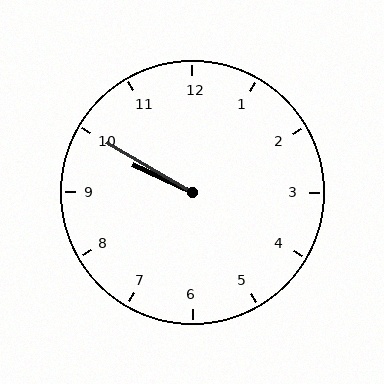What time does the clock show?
9:50.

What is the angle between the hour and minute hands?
Approximately 5 degrees.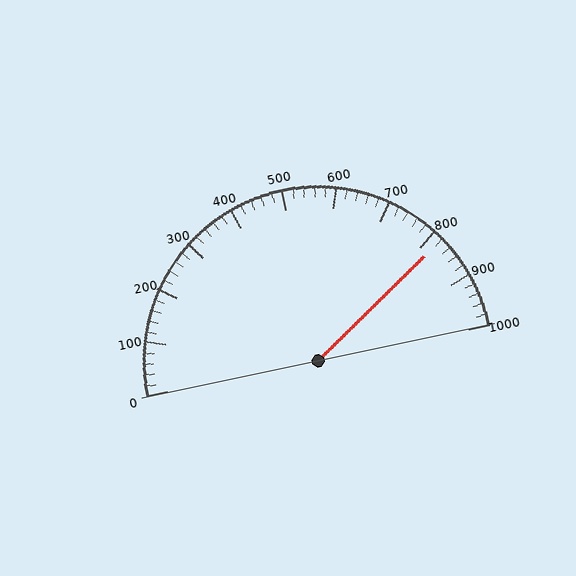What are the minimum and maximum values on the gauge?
The gauge ranges from 0 to 1000.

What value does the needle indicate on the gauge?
The needle indicates approximately 820.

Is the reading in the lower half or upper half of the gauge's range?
The reading is in the upper half of the range (0 to 1000).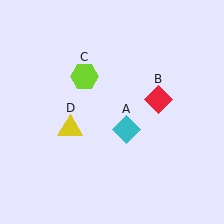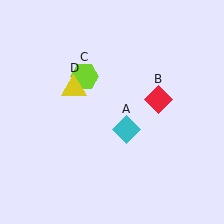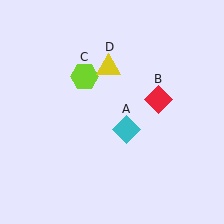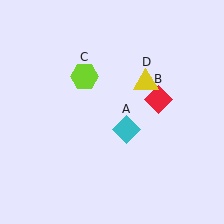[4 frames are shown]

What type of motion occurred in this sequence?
The yellow triangle (object D) rotated clockwise around the center of the scene.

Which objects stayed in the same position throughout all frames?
Cyan diamond (object A) and red diamond (object B) and lime hexagon (object C) remained stationary.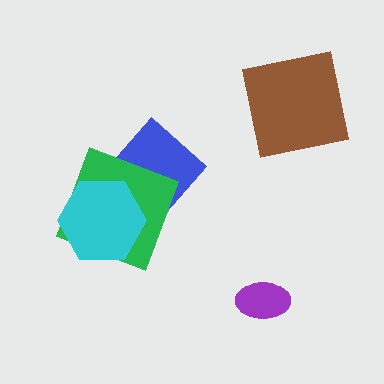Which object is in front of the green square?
The cyan hexagon is in front of the green square.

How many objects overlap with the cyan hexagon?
2 objects overlap with the cyan hexagon.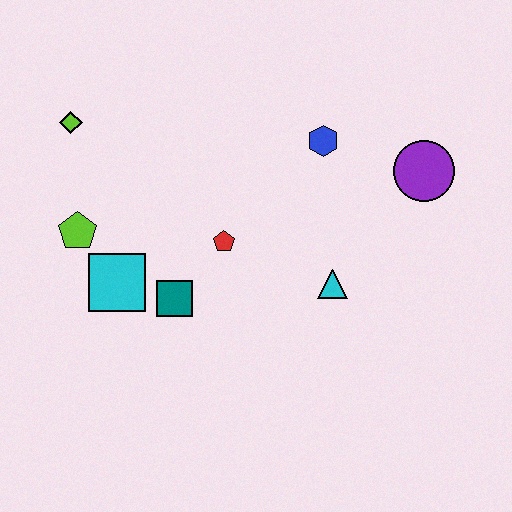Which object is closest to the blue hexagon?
The purple circle is closest to the blue hexagon.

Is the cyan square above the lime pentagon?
No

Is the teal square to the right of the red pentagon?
No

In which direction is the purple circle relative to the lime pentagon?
The purple circle is to the right of the lime pentagon.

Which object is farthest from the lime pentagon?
The purple circle is farthest from the lime pentagon.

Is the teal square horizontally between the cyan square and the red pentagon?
Yes